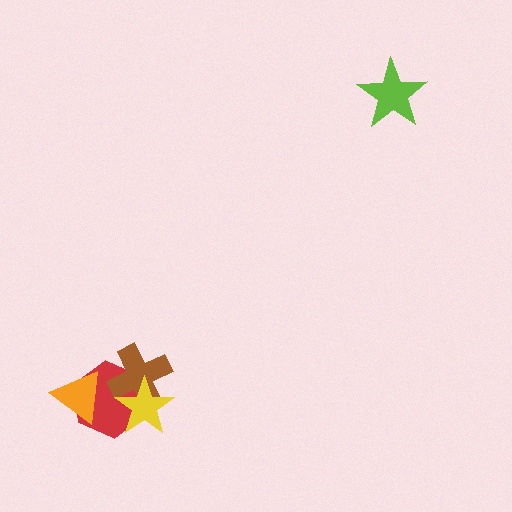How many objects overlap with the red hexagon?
3 objects overlap with the red hexagon.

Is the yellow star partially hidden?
No, no other shape covers it.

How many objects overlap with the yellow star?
2 objects overlap with the yellow star.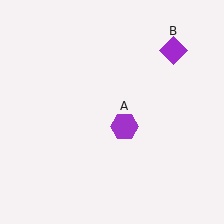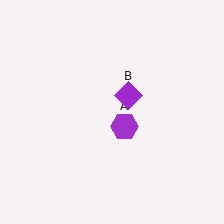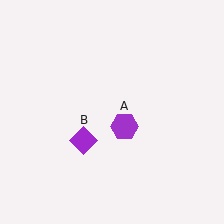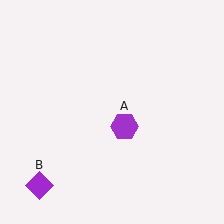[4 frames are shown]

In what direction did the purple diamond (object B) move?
The purple diamond (object B) moved down and to the left.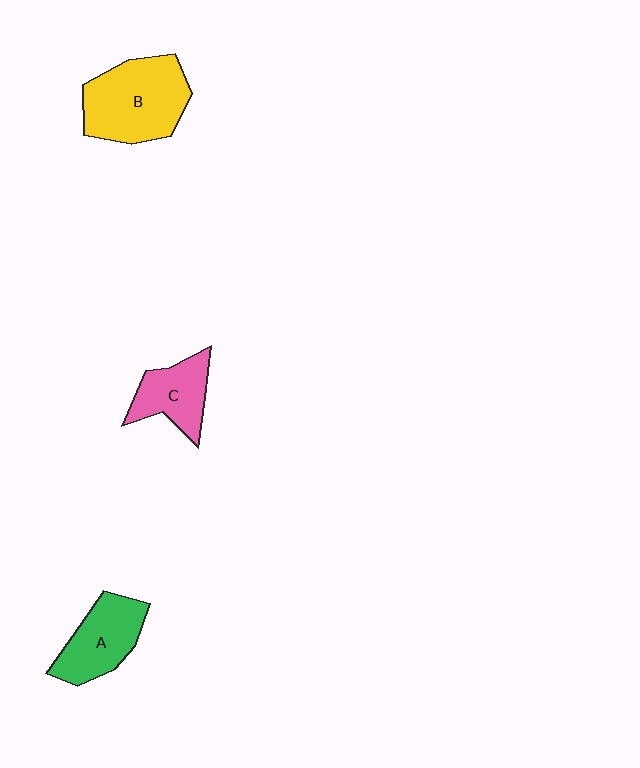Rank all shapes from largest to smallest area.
From largest to smallest: B (yellow), A (green), C (pink).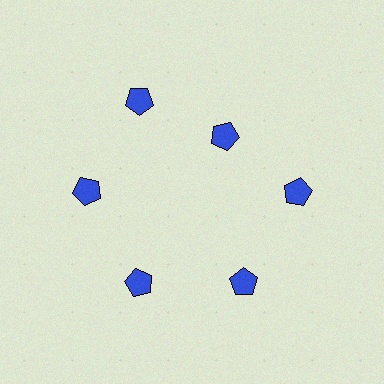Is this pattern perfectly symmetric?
No. The 6 blue pentagons are arranged in a ring, but one element near the 1 o'clock position is pulled inward toward the center, breaking the 6-fold rotational symmetry.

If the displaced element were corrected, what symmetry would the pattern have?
It would have 6-fold rotational symmetry — the pattern would map onto itself every 60 degrees.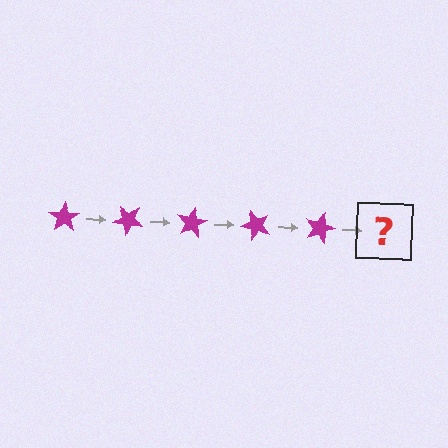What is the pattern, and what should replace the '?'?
The pattern is that the star rotates 40 degrees each step. The '?' should be a magenta star rotated 200 degrees.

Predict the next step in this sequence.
The next step is a magenta star rotated 200 degrees.